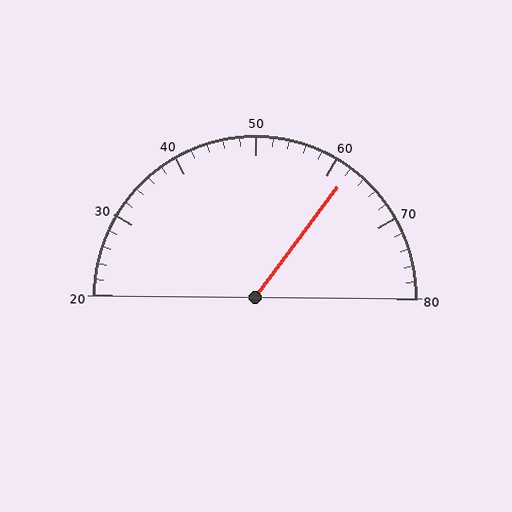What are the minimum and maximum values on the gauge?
The gauge ranges from 20 to 80.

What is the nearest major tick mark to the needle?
The nearest major tick mark is 60.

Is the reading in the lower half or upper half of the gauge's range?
The reading is in the upper half of the range (20 to 80).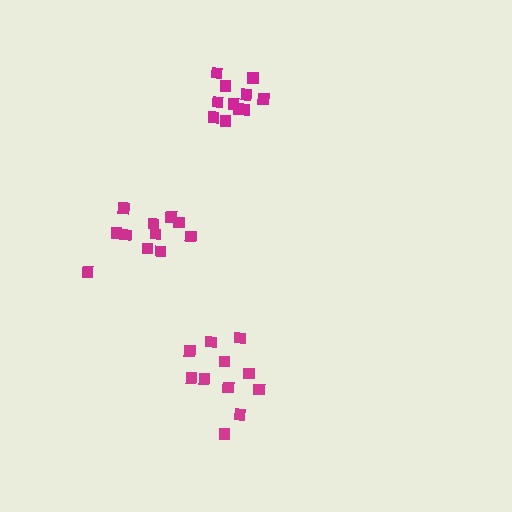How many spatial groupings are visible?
There are 3 spatial groupings.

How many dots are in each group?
Group 1: 11 dots, Group 2: 11 dots, Group 3: 11 dots (33 total).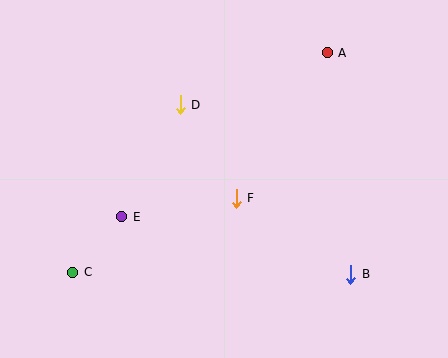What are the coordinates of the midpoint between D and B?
The midpoint between D and B is at (265, 189).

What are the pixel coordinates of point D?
Point D is at (180, 105).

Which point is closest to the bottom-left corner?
Point C is closest to the bottom-left corner.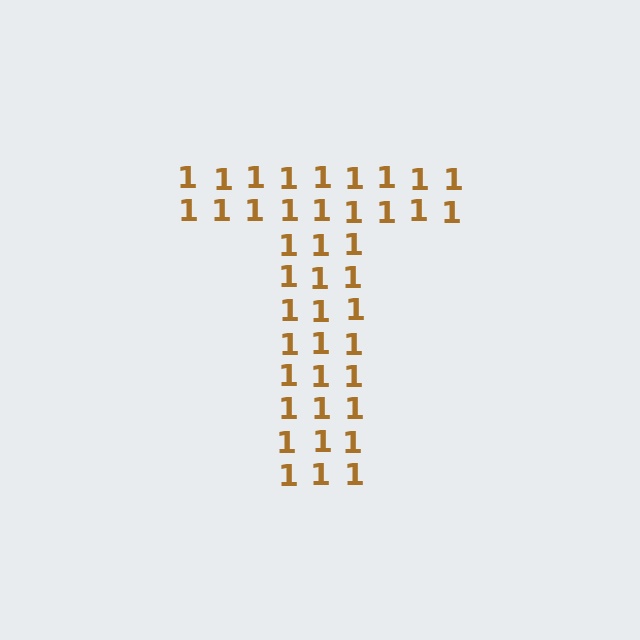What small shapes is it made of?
It is made of small digit 1's.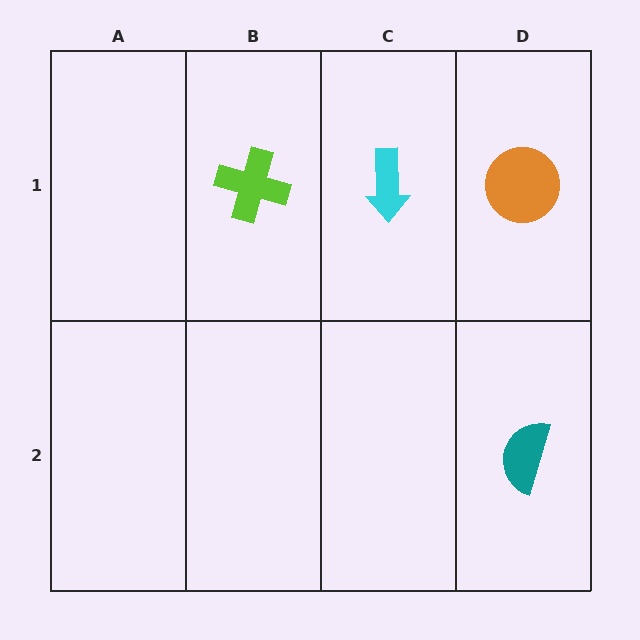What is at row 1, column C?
A cyan arrow.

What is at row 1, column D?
An orange circle.